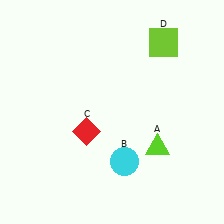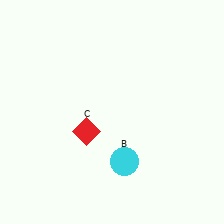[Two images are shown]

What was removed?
The lime square (D), the lime triangle (A) were removed in Image 2.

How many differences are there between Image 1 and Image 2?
There are 2 differences between the two images.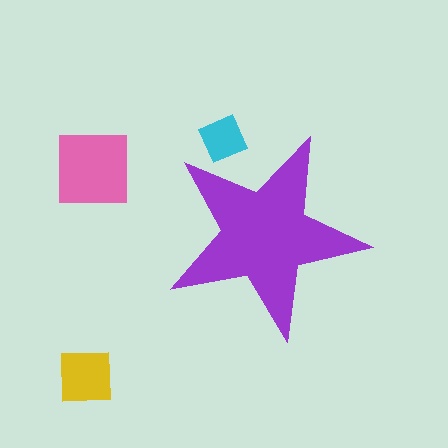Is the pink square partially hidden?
No, the pink square is fully visible.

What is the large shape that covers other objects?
A purple star.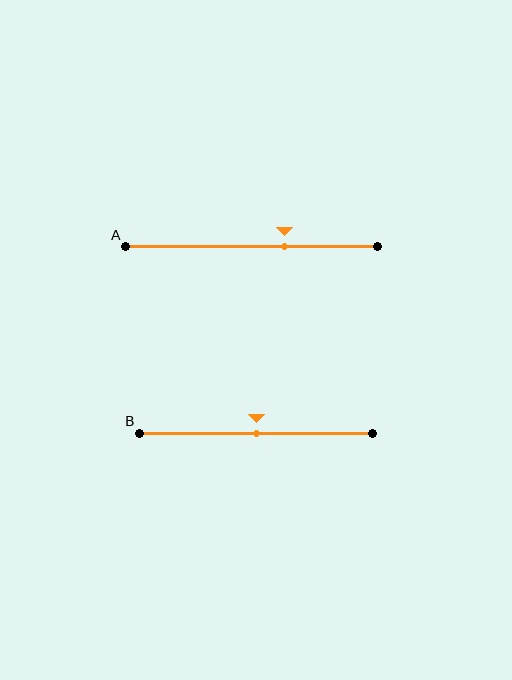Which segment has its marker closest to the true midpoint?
Segment B has its marker closest to the true midpoint.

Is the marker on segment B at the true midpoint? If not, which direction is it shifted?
Yes, the marker on segment B is at the true midpoint.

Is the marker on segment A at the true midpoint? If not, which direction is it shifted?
No, the marker on segment A is shifted to the right by about 13% of the segment length.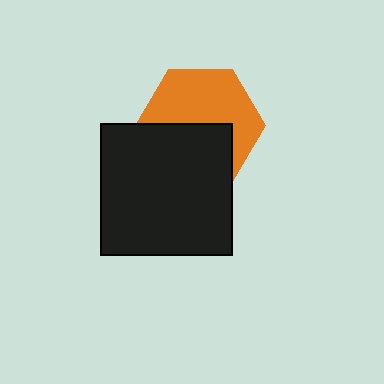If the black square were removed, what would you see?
You would see the complete orange hexagon.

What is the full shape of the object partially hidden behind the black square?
The partially hidden object is an orange hexagon.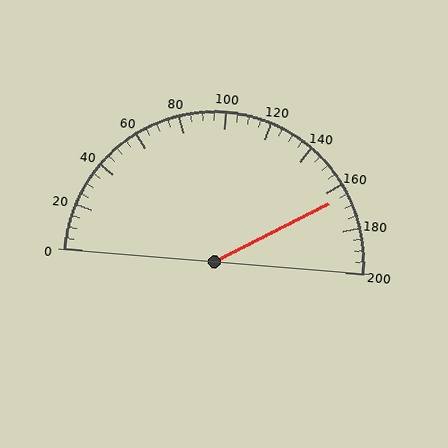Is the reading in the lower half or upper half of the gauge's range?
The reading is in the upper half of the range (0 to 200).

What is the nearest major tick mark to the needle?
The nearest major tick mark is 160.